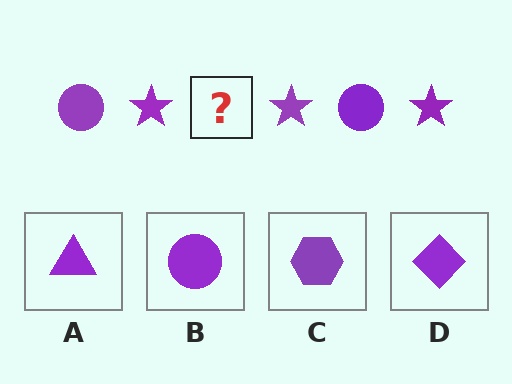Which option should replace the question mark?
Option B.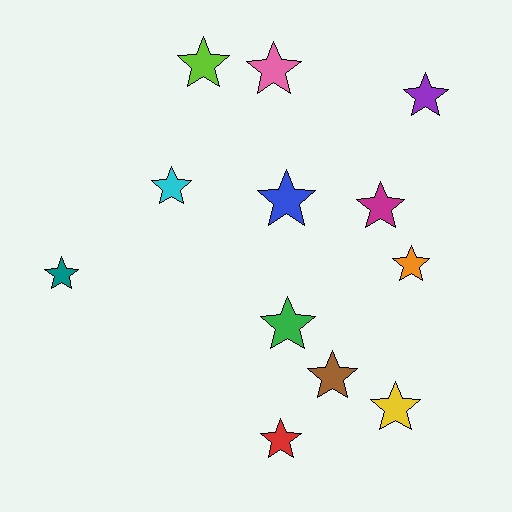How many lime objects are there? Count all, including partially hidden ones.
There is 1 lime object.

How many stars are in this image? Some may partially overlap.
There are 12 stars.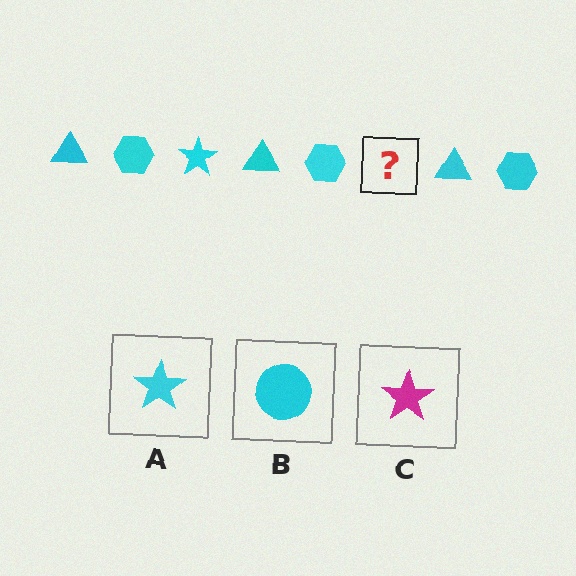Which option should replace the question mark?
Option A.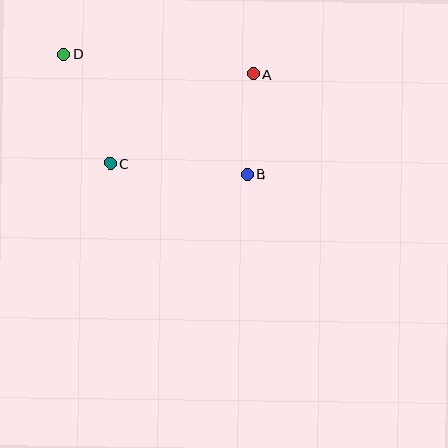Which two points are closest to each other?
Points A and B are closest to each other.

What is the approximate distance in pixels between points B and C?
The distance between B and C is approximately 138 pixels.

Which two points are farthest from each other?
Points B and D are farthest from each other.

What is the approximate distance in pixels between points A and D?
The distance between A and D is approximately 190 pixels.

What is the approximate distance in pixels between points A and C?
The distance between A and C is approximately 169 pixels.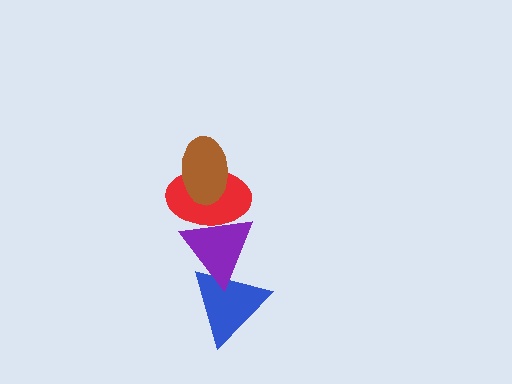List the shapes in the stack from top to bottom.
From top to bottom: the brown ellipse, the red ellipse, the purple triangle, the blue triangle.